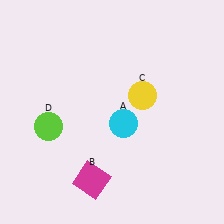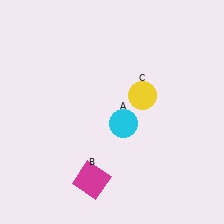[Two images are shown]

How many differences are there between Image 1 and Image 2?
There is 1 difference between the two images.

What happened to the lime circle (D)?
The lime circle (D) was removed in Image 2. It was in the bottom-left area of Image 1.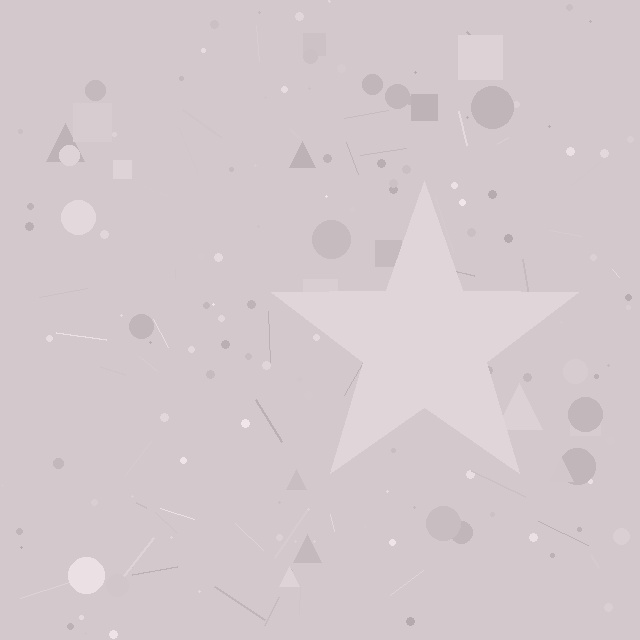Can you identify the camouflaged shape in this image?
The camouflaged shape is a star.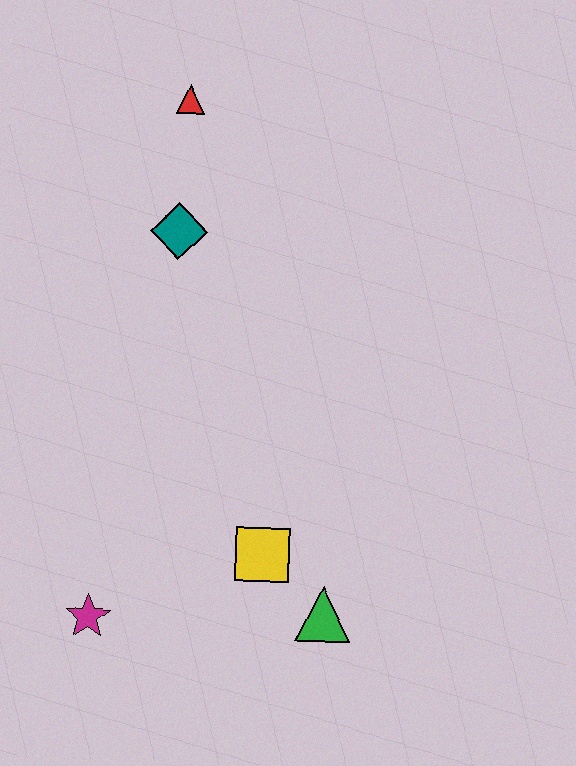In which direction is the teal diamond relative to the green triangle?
The teal diamond is above the green triangle.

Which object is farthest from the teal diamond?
The green triangle is farthest from the teal diamond.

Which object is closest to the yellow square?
The green triangle is closest to the yellow square.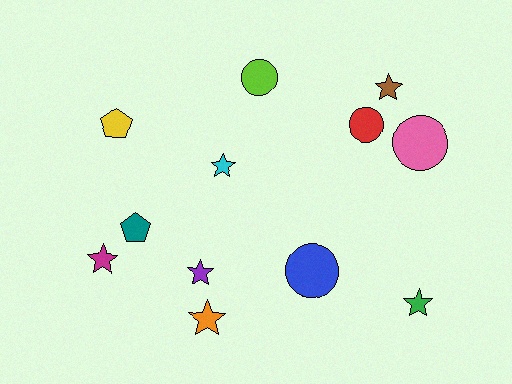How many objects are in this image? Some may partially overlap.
There are 12 objects.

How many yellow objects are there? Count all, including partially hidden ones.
There is 1 yellow object.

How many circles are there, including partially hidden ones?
There are 4 circles.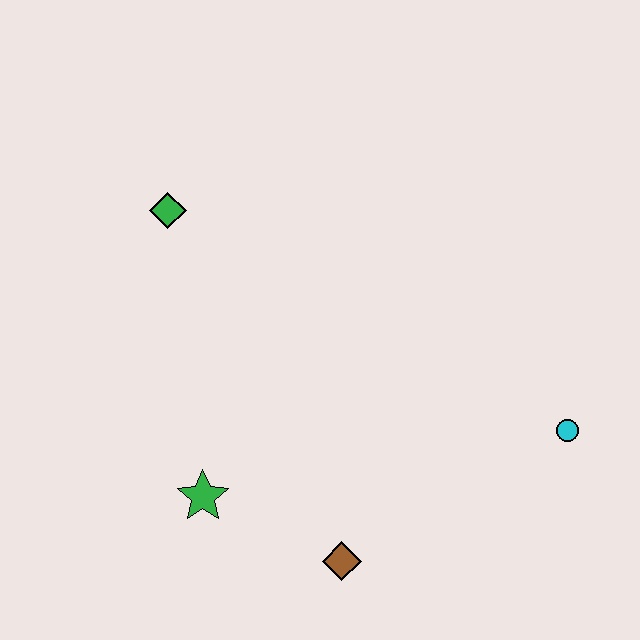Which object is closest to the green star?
The brown diamond is closest to the green star.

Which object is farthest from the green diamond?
The cyan circle is farthest from the green diamond.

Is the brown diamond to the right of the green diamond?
Yes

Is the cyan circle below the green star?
No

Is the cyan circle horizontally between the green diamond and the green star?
No